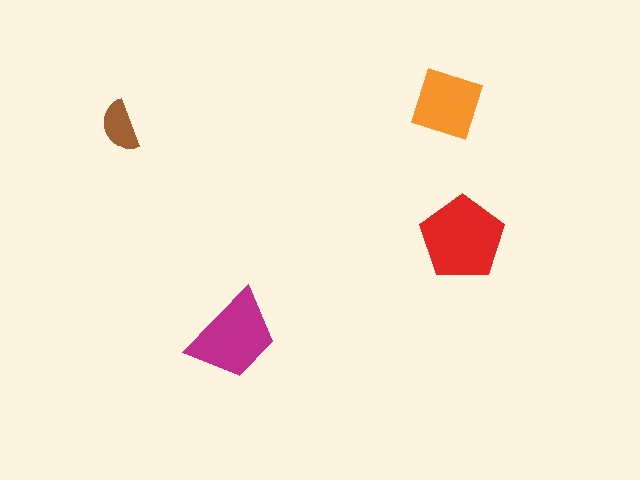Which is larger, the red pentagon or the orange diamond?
The red pentagon.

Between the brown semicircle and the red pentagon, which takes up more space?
The red pentagon.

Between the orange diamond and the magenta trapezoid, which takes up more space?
The magenta trapezoid.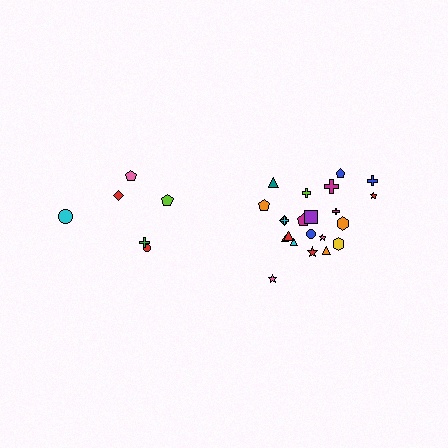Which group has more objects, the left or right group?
The right group.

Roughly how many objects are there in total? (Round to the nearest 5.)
Roughly 30 objects in total.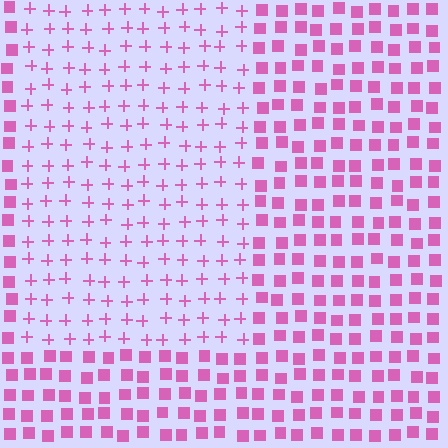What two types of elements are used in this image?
The image uses plus signs inside the rectangle region and squares outside it.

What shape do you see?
I see a rectangle.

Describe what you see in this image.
The image is filled with small pink elements arranged in a uniform grid. A rectangle-shaped region contains plus signs, while the surrounding area contains squares. The boundary is defined purely by the change in element shape.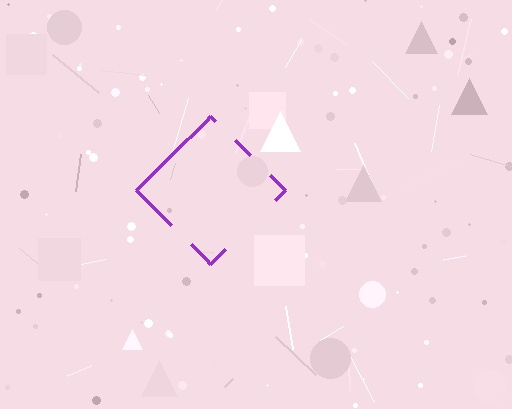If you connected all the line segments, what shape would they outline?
They would outline a diamond.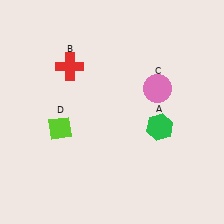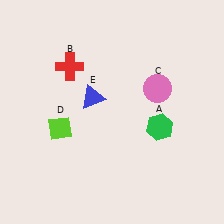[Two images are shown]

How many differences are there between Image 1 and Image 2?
There is 1 difference between the two images.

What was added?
A blue triangle (E) was added in Image 2.